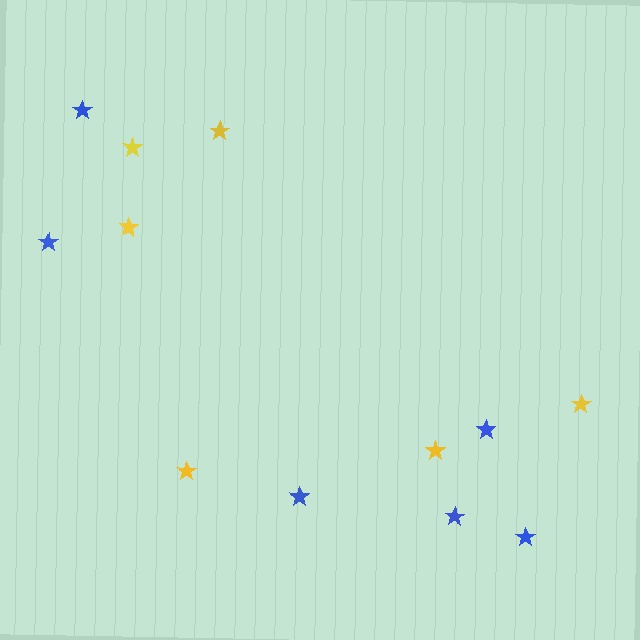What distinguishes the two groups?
There are 2 groups: one group of blue stars (6) and one group of yellow stars (6).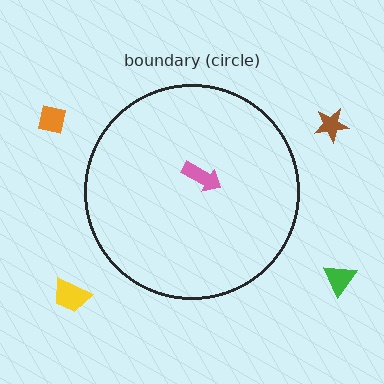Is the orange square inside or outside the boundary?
Outside.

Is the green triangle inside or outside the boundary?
Outside.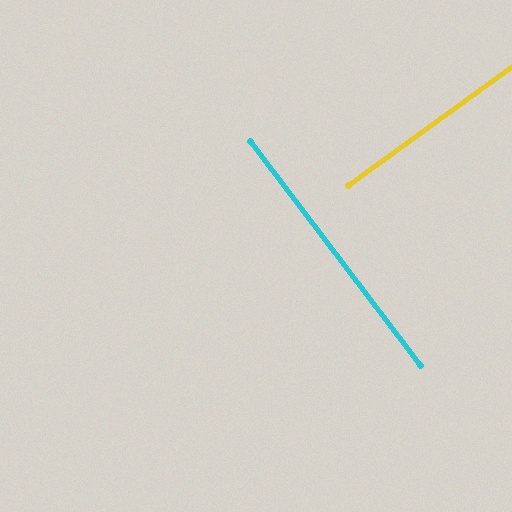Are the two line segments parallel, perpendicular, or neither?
Perpendicular — they meet at approximately 89°.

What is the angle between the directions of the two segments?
Approximately 89 degrees.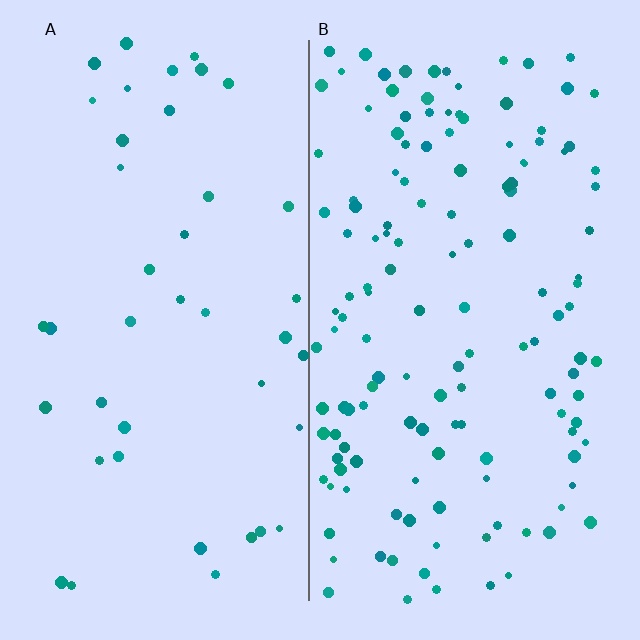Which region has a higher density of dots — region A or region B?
B (the right).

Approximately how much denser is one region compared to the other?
Approximately 3.3× — region B over region A.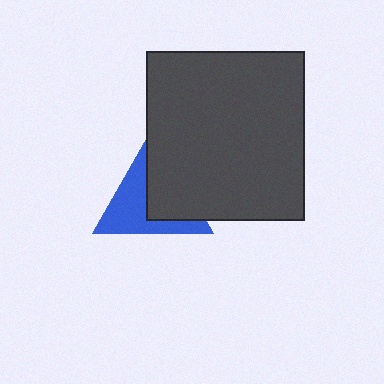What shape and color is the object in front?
The object in front is a dark gray rectangle.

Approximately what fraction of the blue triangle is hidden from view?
Roughly 49% of the blue triangle is hidden behind the dark gray rectangle.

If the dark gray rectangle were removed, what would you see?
You would see the complete blue triangle.